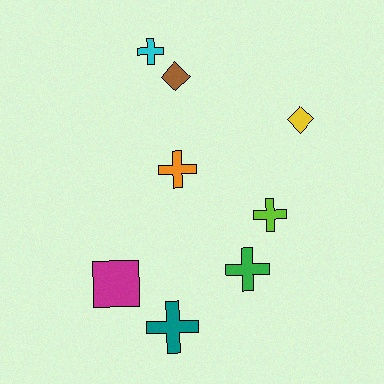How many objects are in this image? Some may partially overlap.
There are 8 objects.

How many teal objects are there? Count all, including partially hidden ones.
There is 1 teal object.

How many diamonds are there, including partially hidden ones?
There are 2 diamonds.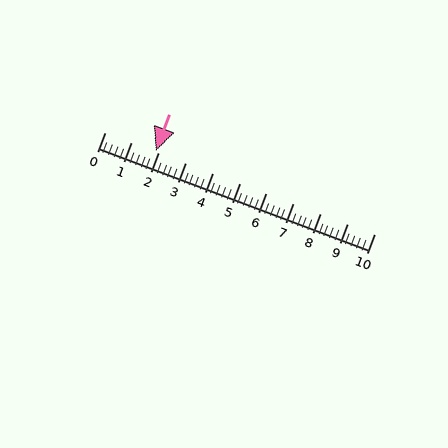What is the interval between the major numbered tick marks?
The major tick marks are spaced 1 units apart.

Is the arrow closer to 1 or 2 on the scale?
The arrow is closer to 2.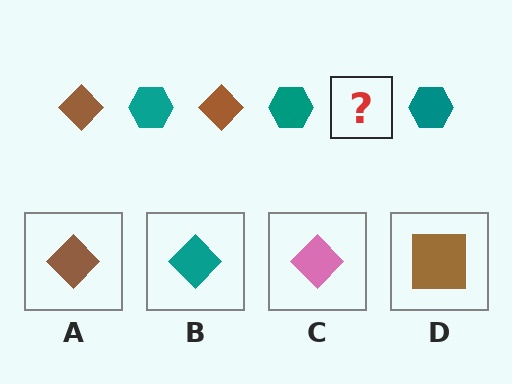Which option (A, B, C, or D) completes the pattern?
A.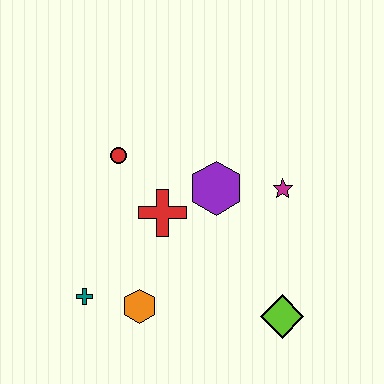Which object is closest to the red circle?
The red cross is closest to the red circle.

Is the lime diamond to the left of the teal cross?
No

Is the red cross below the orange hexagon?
No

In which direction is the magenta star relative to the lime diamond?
The magenta star is above the lime diamond.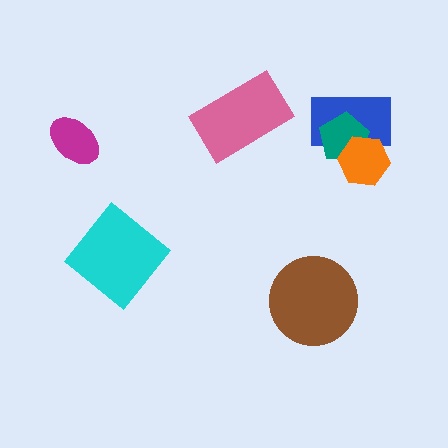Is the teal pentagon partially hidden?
Yes, it is partially covered by another shape.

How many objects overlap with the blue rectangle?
2 objects overlap with the blue rectangle.